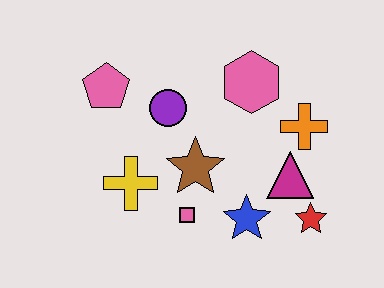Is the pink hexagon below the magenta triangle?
No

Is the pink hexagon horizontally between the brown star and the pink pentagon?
No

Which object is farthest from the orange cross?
The pink pentagon is farthest from the orange cross.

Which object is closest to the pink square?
The brown star is closest to the pink square.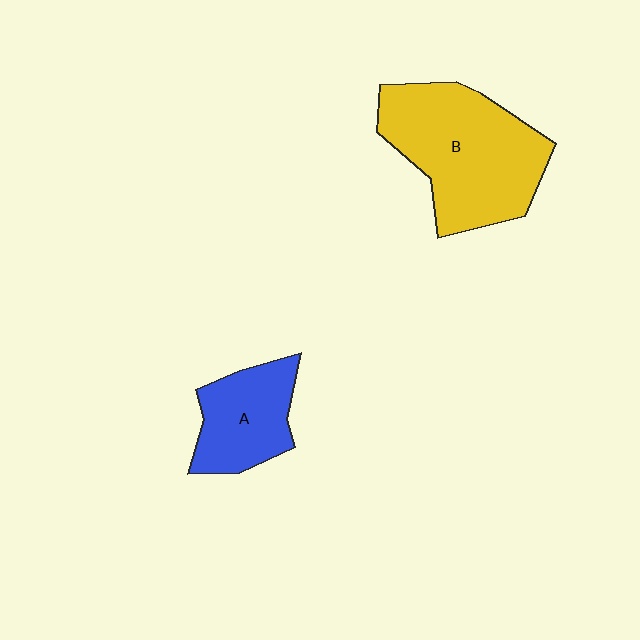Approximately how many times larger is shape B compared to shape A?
Approximately 1.9 times.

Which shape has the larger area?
Shape B (yellow).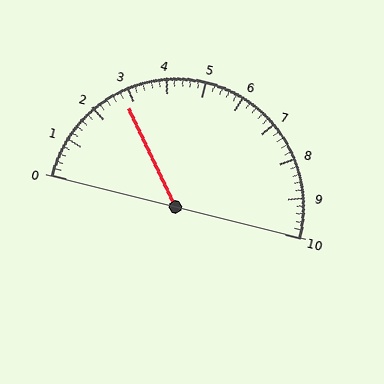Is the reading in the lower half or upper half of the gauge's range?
The reading is in the lower half of the range (0 to 10).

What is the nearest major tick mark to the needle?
The nearest major tick mark is 3.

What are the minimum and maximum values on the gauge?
The gauge ranges from 0 to 10.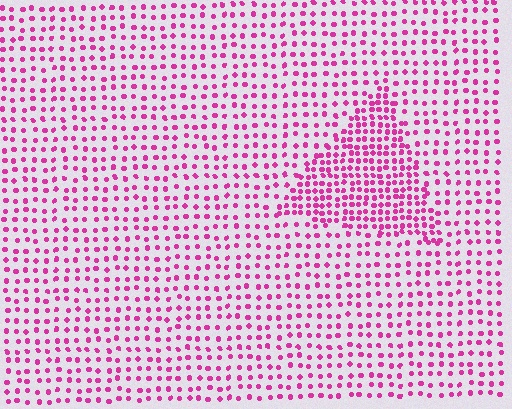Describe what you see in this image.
The image contains small magenta elements arranged at two different densities. A triangle-shaped region is visible where the elements are more densely packed than the surrounding area.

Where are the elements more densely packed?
The elements are more densely packed inside the triangle boundary.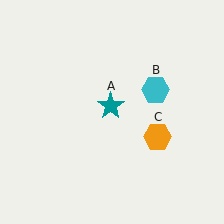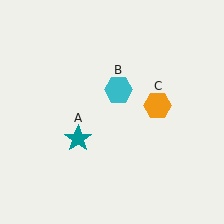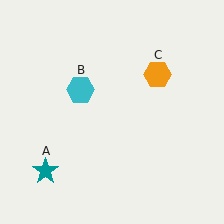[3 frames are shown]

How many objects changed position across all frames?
3 objects changed position: teal star (object A), cyan hexagon (object B), orange hexagon (object C).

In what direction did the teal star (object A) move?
The teal star (object A) moved down and to the left.